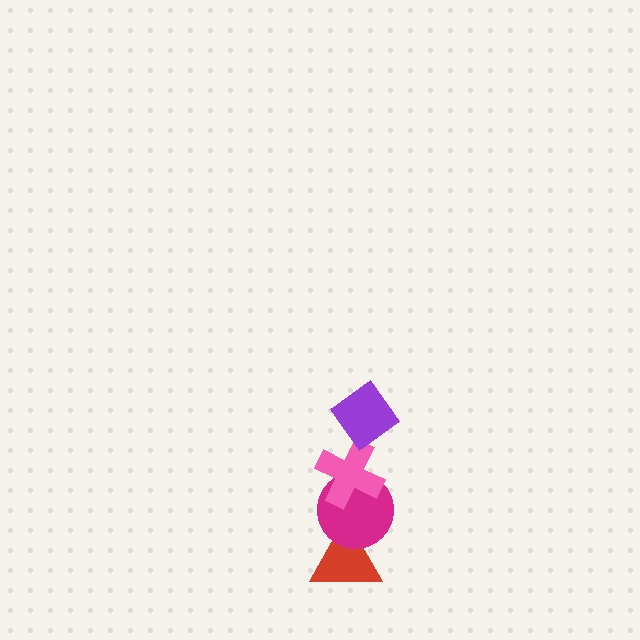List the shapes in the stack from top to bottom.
From top to bottom: the purple diamond, the pink cross, the magenta circle, the red triangle.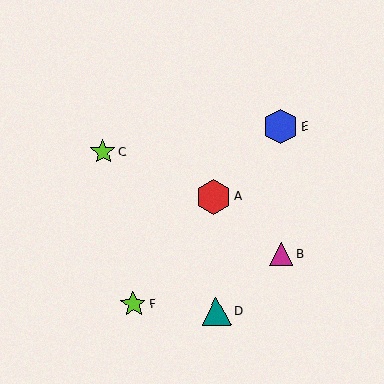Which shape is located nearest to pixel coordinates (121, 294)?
The lime star (labeled F) at (133, 304) is nearest to that location.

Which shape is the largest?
The red hexagon (labeled A) is the largest.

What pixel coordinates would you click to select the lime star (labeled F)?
Click at (133, 304) to select the lime star F.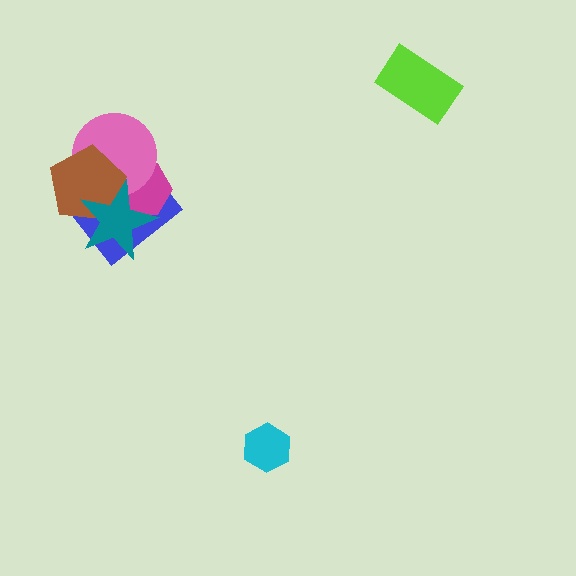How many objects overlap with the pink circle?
4 objects overlap with the pink circle.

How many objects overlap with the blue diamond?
4 objects overlap with the blue diamond.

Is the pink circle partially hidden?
Yes, it is partially covered by another shape.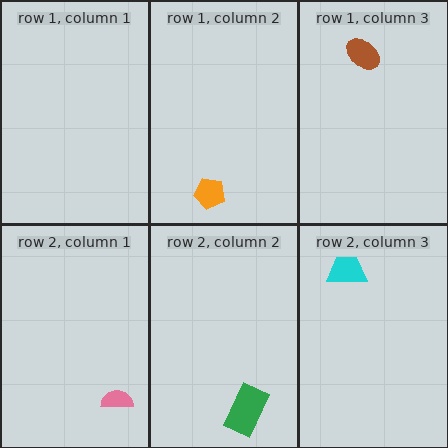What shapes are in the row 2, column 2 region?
The green rectangle.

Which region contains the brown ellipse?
The row 1, column 3 region.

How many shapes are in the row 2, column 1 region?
1.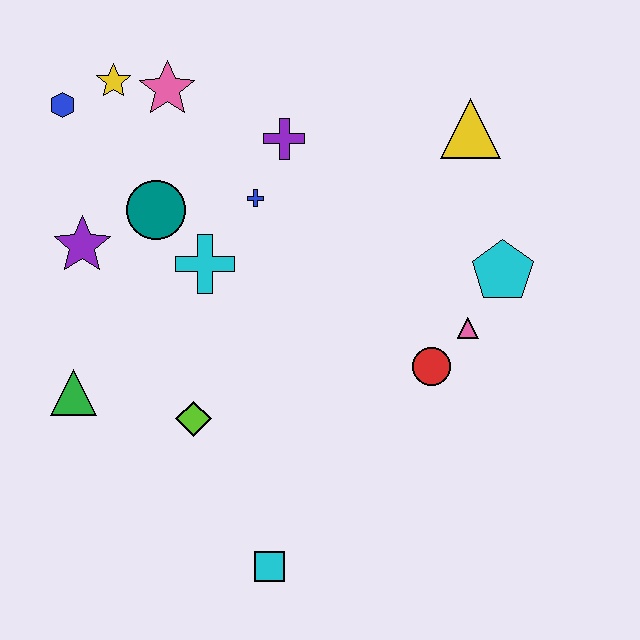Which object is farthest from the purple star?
The cyan pentagon is farthest from the purple star.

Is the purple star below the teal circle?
Yes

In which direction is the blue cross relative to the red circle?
The blue cross is to the left of the red circle.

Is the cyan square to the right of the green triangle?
Yes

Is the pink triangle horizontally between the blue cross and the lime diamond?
No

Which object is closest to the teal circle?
The cyan cross is closest to the teal circle.